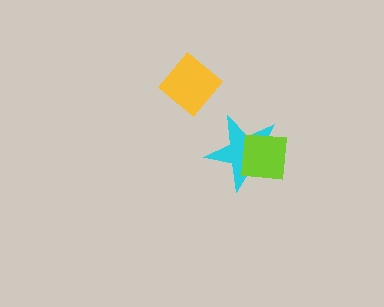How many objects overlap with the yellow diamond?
0 objects overlap with the yellow diamond.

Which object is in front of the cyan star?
The lime square is in front of the cyan star.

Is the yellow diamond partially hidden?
No, no other shape covers it.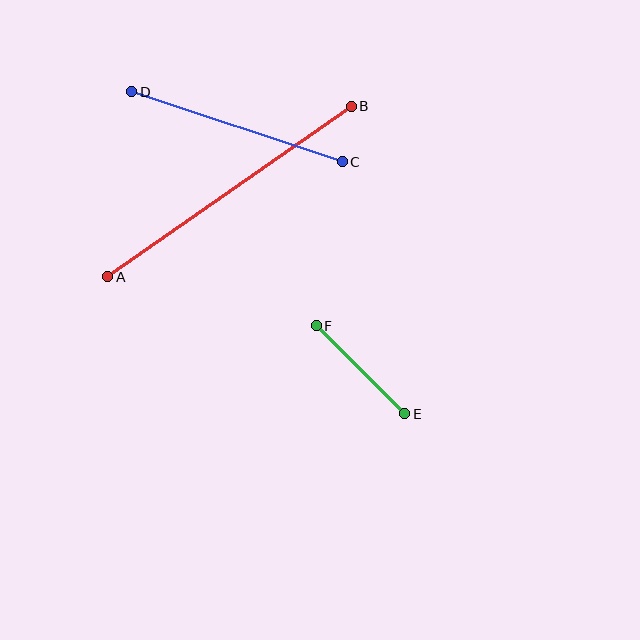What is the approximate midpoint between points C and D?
The midpoint is at approximately (237, 127) pixels.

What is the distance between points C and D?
The distance is approximately 222 pixels.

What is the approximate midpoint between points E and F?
The midpoint is at approximately (360, 370) pixels.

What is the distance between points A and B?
The distance is approximately 297 pixels.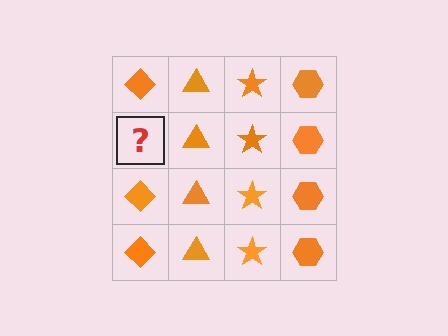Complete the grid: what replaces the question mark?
The question mark should be replaced with an orange diamond.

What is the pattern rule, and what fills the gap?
The rule is that each column has a consistent shape. The gap should be filled with an orange diamond.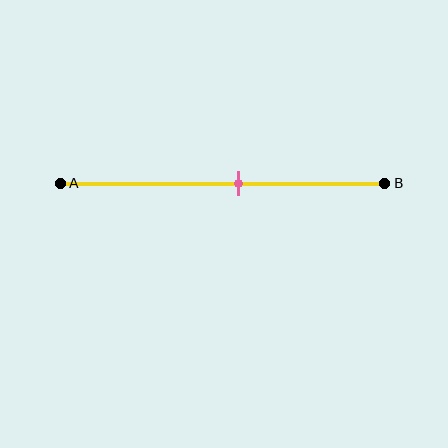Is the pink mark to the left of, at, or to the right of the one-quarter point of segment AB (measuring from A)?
The pink mark is to the right of the one-quarter point of segment AB.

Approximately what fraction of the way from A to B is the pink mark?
The pink mark is approximately 55% of the way from A to B.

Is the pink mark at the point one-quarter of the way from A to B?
No, the mark is at about 55% from A, not at the 25% one-quarter point.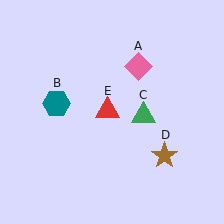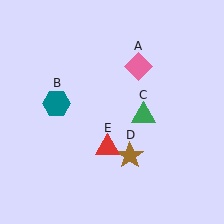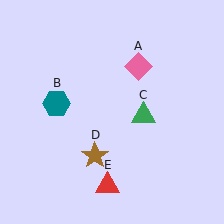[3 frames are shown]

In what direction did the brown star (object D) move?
The brown star (object D) moved left.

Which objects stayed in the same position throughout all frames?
Pink diamond (object A) and teal hexagon (object B) and green triangle (object C) remained stationary.